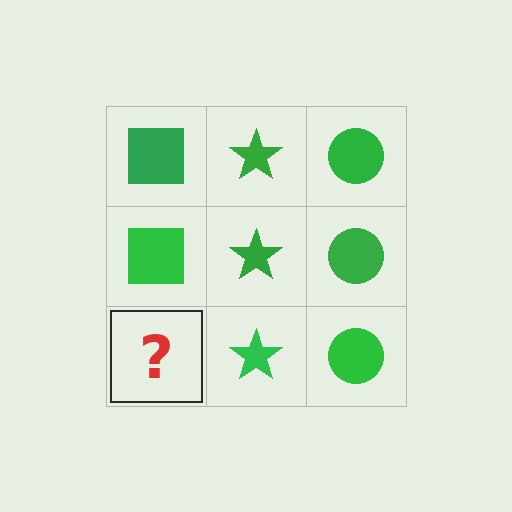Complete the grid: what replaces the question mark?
The question mark should be replaced with a green square.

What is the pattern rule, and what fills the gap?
The rule is that each column has a consistent shape. The gap should be filled with a green square.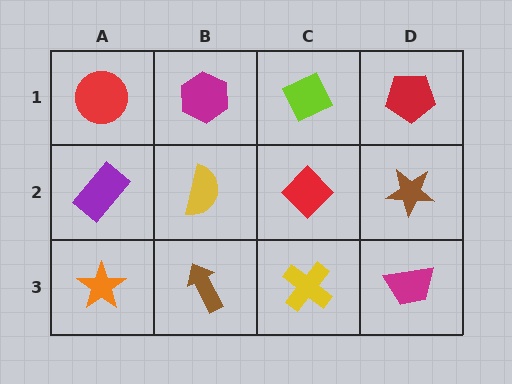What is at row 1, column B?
A magenta hexagon.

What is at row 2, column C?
A red diamond.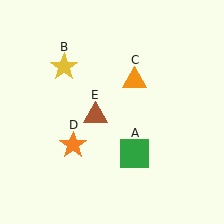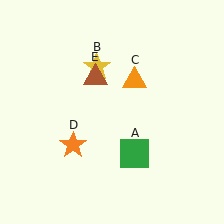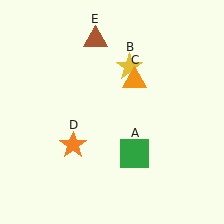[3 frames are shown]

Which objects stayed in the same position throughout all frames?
Green square (object A) and orange triangle (object C) and orange star (object D) remained stationary.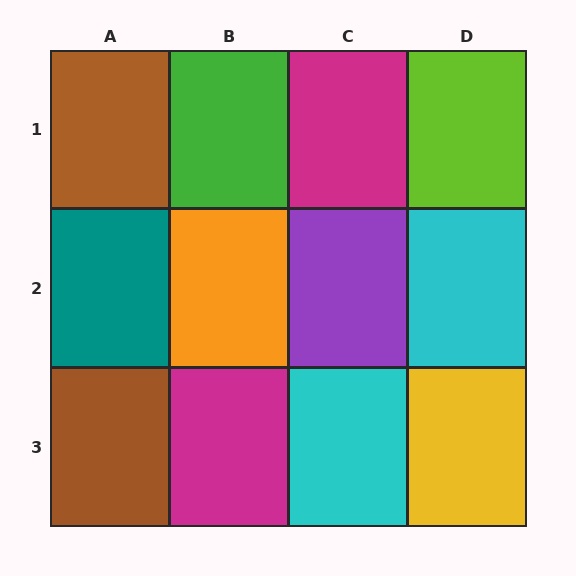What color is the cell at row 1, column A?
Brown.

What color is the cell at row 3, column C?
Cyan.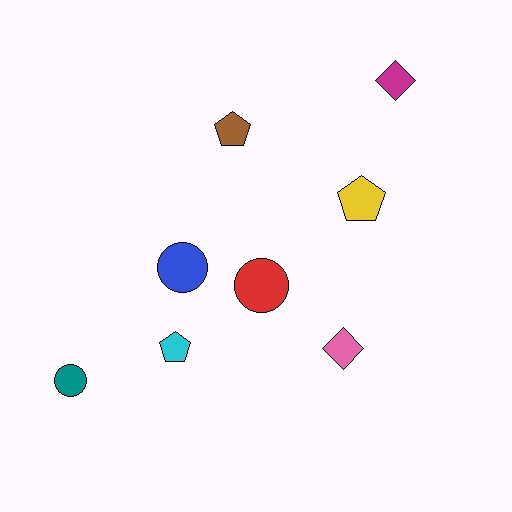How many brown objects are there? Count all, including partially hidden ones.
There is 1 brown object.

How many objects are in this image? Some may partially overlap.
There are 8 objects.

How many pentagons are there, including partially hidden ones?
There are 3 pentagons.